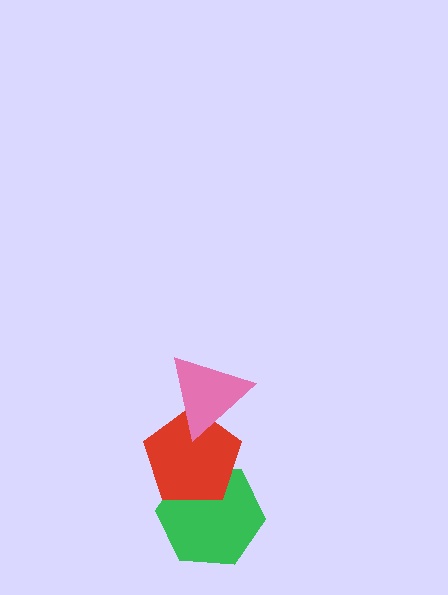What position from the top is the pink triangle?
The pink triangle is 1st from the top.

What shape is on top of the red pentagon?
The pink triangle is on top of the red pentagon.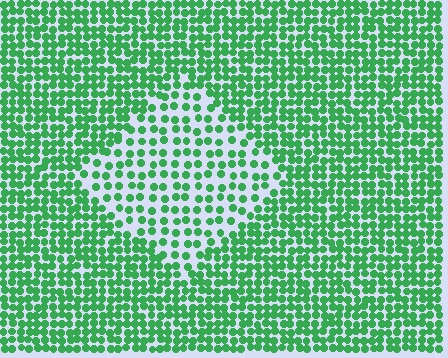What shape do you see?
I see a diamond.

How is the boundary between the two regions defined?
The boundary is defined by a change in element density (approximately 1.9x ratio). All elements are the same color, size, and shape.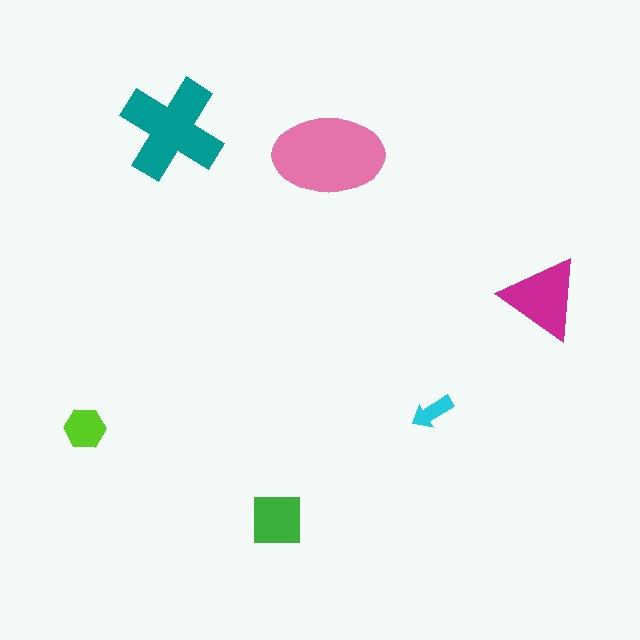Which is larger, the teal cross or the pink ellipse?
The pink ellipse.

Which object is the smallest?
The cyan arrow.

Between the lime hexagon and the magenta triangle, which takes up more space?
The magenta triangle.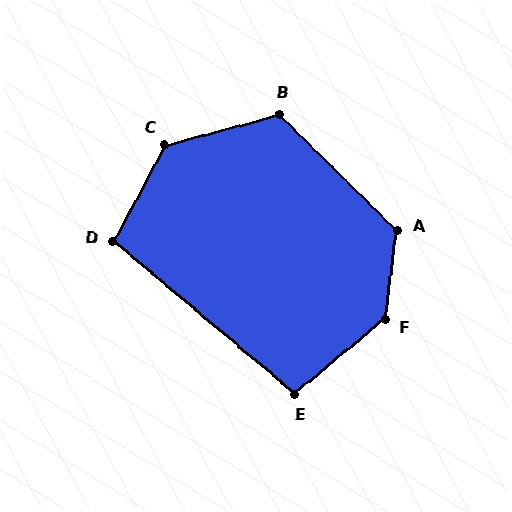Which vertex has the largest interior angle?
F, at approximately 138 degrees.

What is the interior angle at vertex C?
Approximately 133 degrees (obtuse).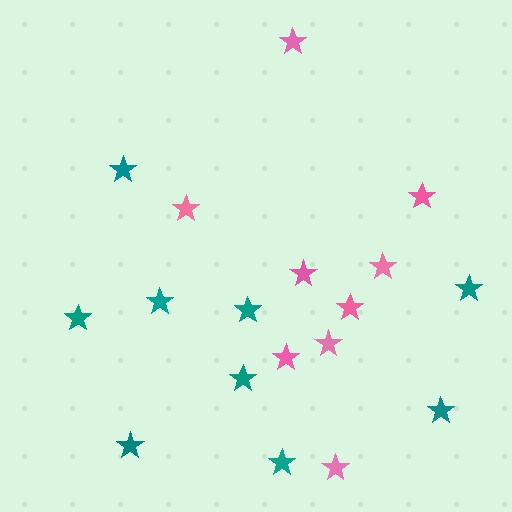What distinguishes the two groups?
There are 2 groups: one group of teal stars (9) and one group of pink stars (9).